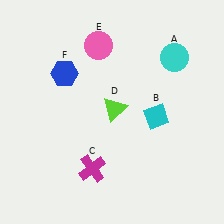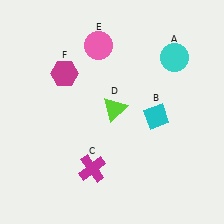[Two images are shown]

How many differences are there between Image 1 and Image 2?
There is 1 difference between the two images.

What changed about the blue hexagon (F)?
In Image 1, F is blue. In Image 2, it changed to magenta.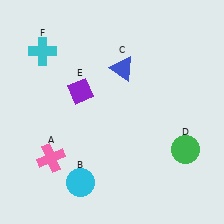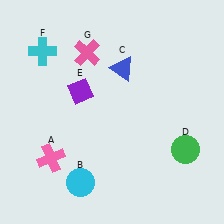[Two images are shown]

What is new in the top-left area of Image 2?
A pink cross (G) was added in the top-left area of Image 2.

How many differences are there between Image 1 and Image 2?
There is 1 difference between the two images.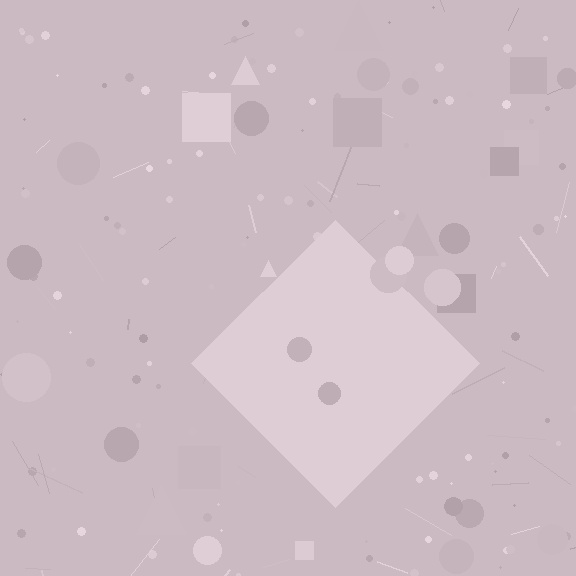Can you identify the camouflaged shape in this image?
The camouflaged shape is a diamond.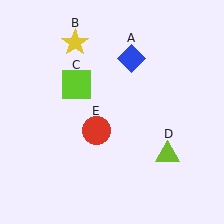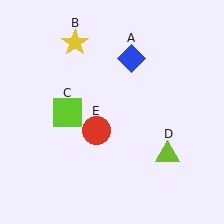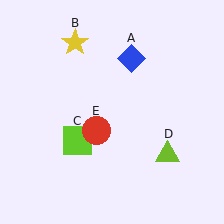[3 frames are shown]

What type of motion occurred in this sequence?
The lime square (object C) rotated counterclockwise around the center of the scene.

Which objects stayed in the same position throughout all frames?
Blue diamond (object A) and yellow star (object B) and lime triangle (object D) and red circle (object E) remained stationary.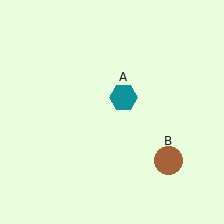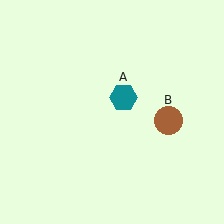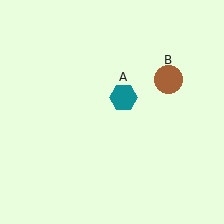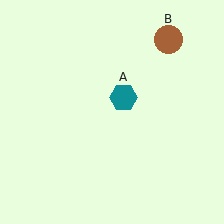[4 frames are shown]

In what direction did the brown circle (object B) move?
The brown circle (object B) moved up.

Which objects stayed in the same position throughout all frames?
Teal hexagon (object A) remained stationary.